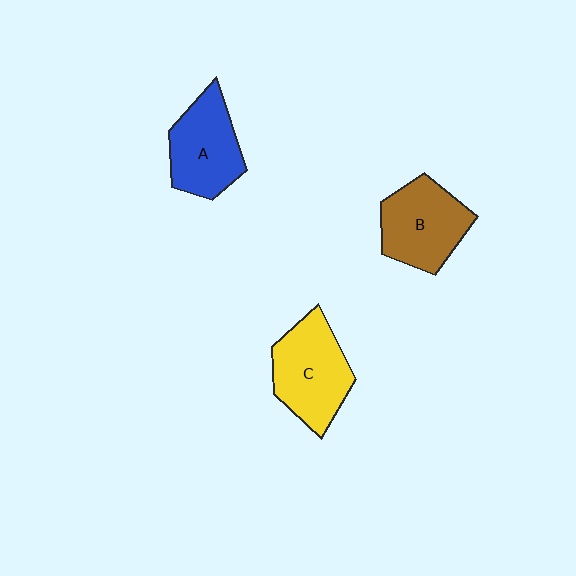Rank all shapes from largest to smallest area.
From largest to smallest: C (yellow), B (brown), A (blue).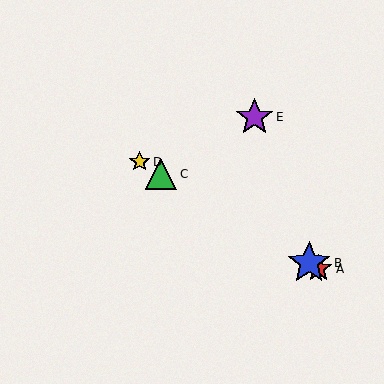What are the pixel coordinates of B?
Object B is at (309, 263).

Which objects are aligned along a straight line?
Objects A, B, C, D are aligned along a straight line.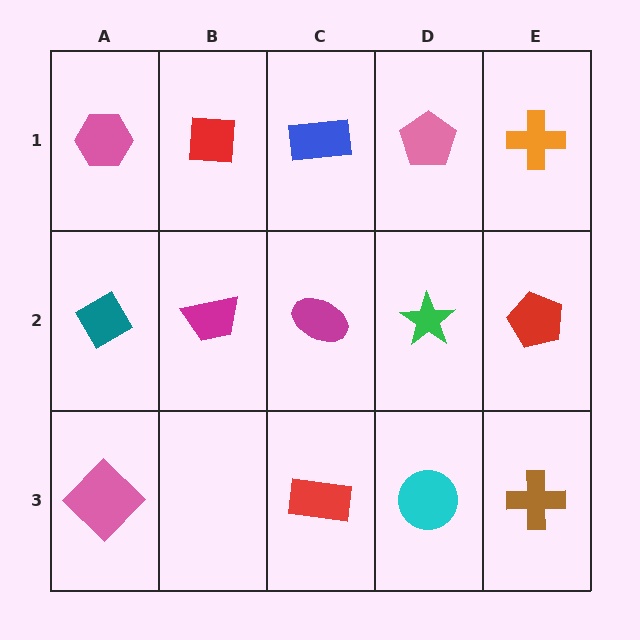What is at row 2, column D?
A green star.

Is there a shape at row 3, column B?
No, that cell is empty.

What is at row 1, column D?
A pink pentagon.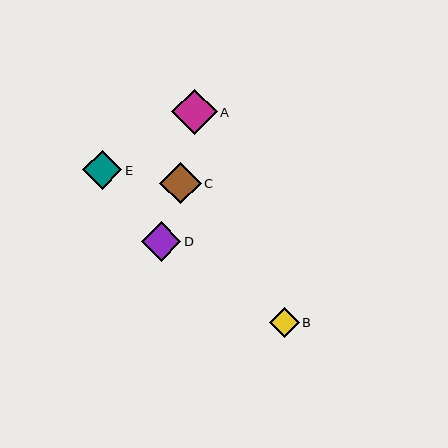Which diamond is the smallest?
Diamond B is the smallest with a size of approximately 30 pixels.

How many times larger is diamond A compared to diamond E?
Diamond A is approximately 1.2 times the size of diamond E.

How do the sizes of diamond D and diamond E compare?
Diamond D and diamond E are approximately the same size.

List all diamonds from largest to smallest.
From largest to smallest: A, C, D, E, B.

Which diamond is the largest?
Diamond A is the largest with a size of approximately 45 pixels.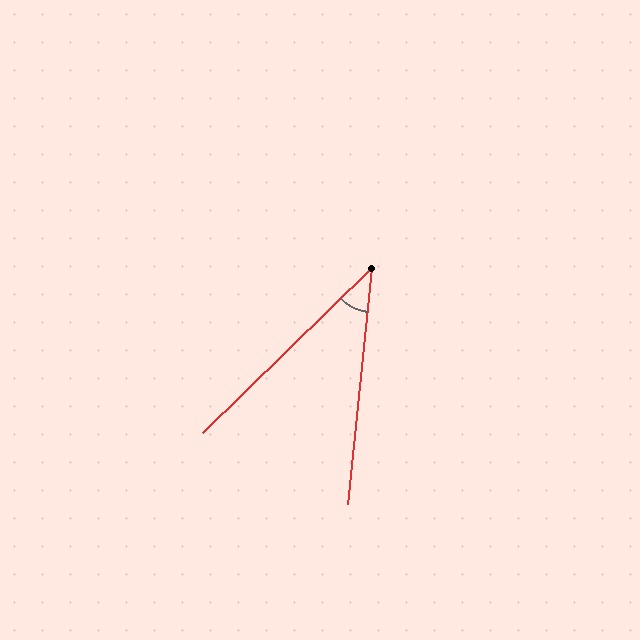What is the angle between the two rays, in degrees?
Approximately 40 degrees.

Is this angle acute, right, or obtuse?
It is acute.